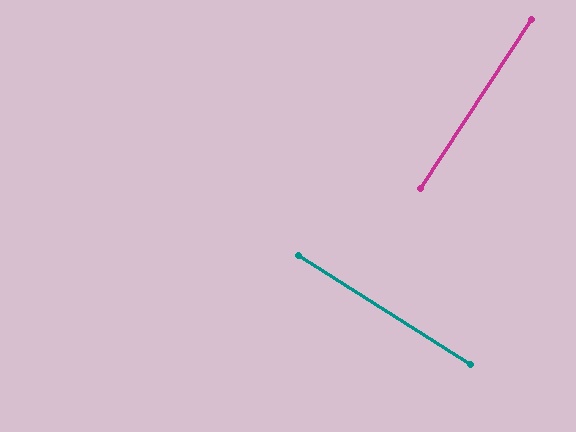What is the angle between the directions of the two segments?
Approximately 89 degrees.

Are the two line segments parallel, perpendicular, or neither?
Perpendicular — they meet at approximately 89°.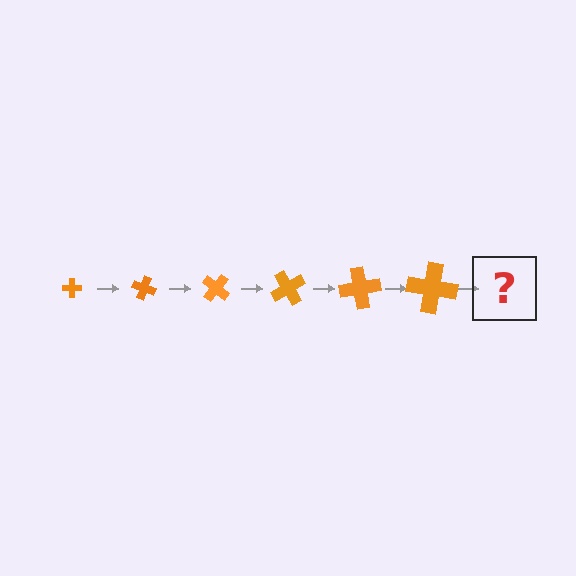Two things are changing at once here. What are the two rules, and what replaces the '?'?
The two rules are that the cross grows larger each step and it rotates 20 degrees each step. The '?' should be a cross, larger than the previous one and rotated 120 degrees from the start.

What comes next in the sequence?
The next element should be a cross, larger than the previous one and rotated 120 degrees from the start.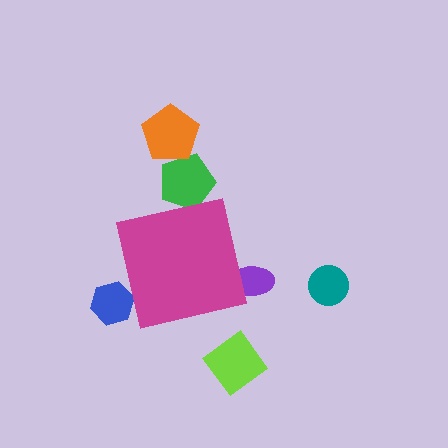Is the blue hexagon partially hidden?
Yes, the blue hexagon is partially hidden behind the magenta square.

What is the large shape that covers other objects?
A magenta square.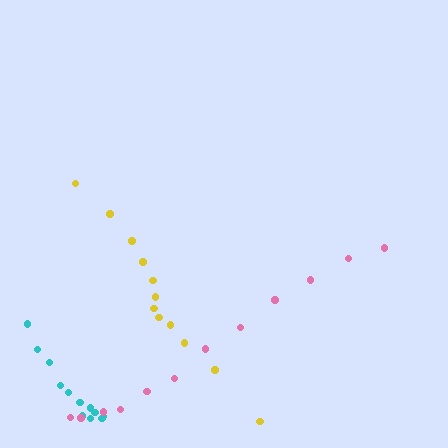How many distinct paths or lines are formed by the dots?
There are 3 distinct paths.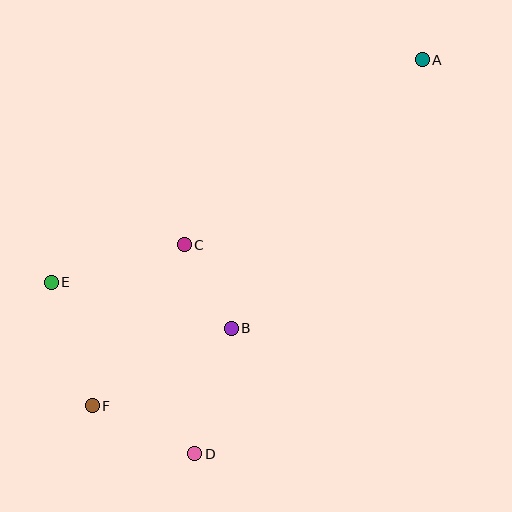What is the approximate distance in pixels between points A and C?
The distance between A and C is approximately 301 pixels.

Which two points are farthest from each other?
Points A and F are farthest from each other.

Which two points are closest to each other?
Points B and C are closest to each other.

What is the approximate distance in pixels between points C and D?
The distance between C and D is approximately 209 pixels.